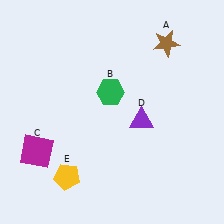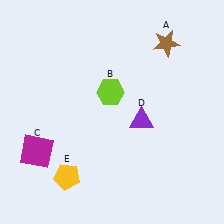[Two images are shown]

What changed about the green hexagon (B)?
In Image 1, B is green. In Image 2, it changed to lime.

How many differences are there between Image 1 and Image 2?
There is 1 difference between the two images.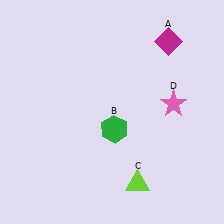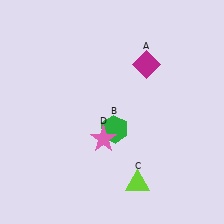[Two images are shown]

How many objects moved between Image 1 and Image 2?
2 objects moved between the two images.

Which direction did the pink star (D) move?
The pink star (D) moved left.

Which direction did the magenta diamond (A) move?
The magenta diamond (A) moved down.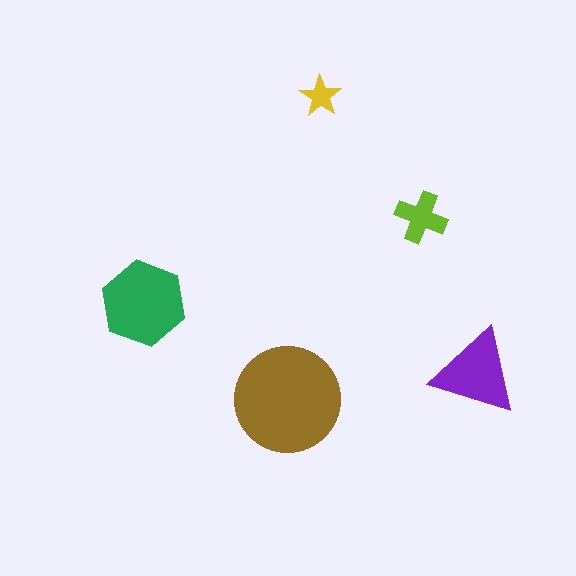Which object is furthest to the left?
The green hexagon is leftmost.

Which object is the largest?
The brown circle.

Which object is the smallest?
The yellow star.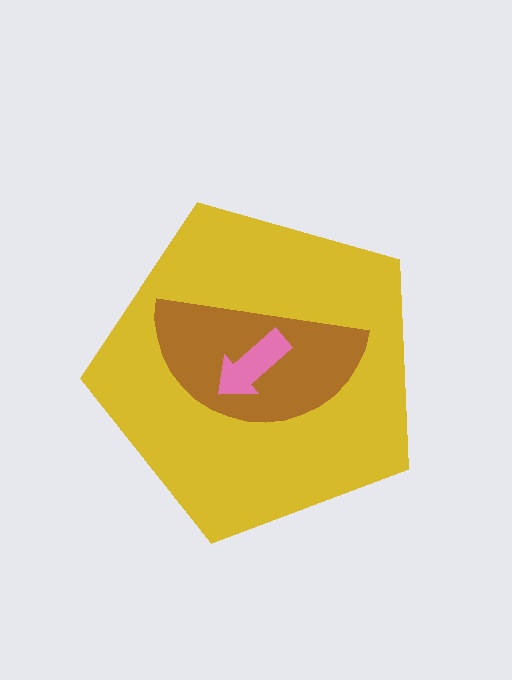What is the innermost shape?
The pink arrow.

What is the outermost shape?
The yellow pentagon.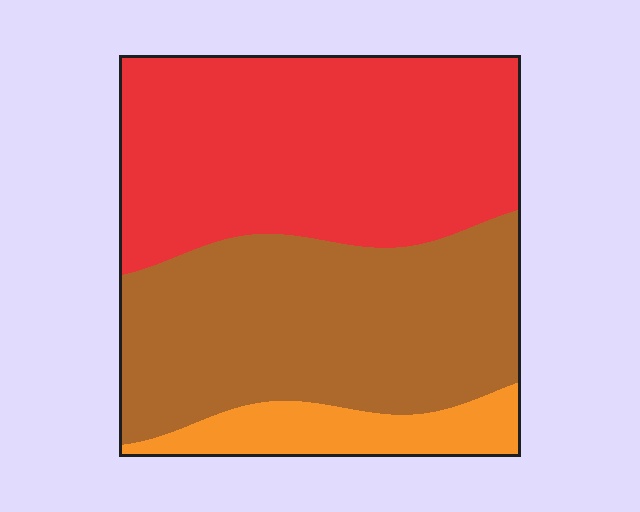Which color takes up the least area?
Orange, at roughly 10%.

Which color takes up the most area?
Red, at roughly 45%.